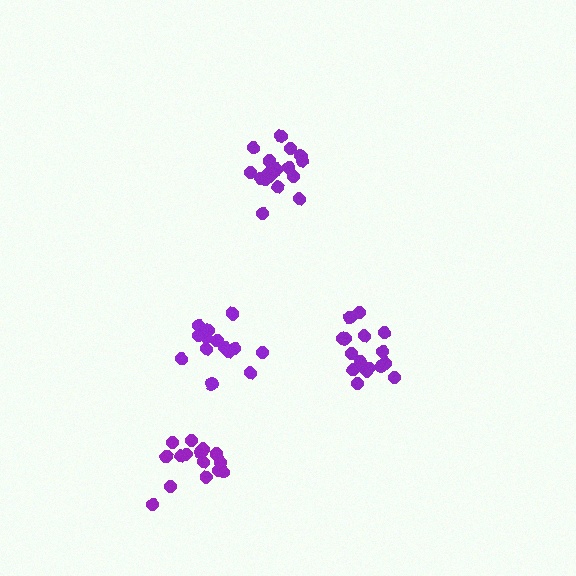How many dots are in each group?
Group 1: 18 dots, Group 2: 14 dots, Group 3: 15 dots, Group 4: 17 dots (64 total).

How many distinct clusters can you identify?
There are 4 distinct clusters.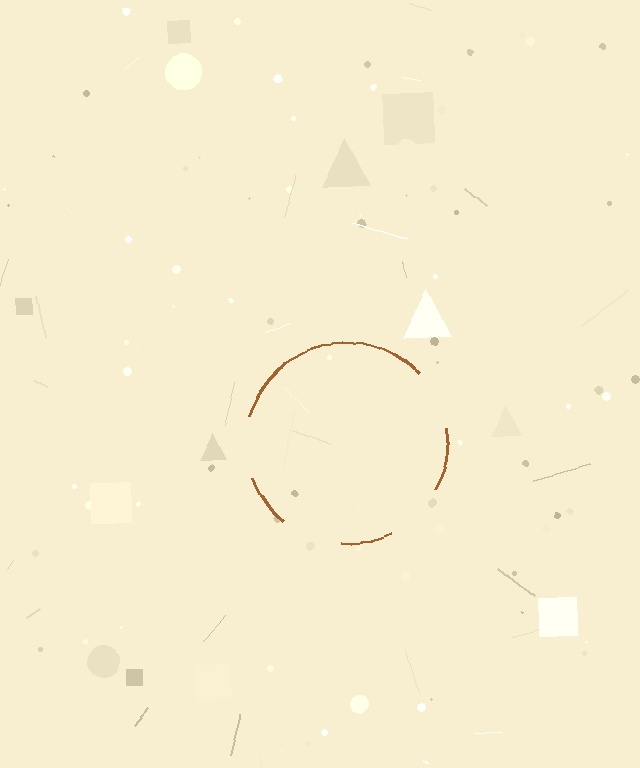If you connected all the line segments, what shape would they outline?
They would outline a circle.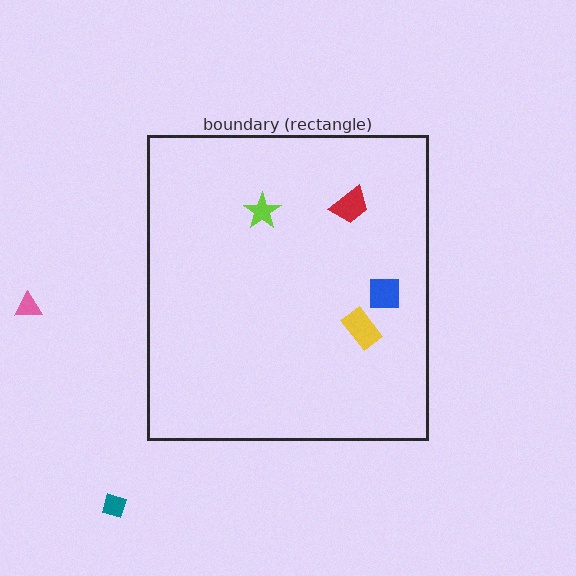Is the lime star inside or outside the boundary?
Inside.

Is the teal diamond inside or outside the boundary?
Outside.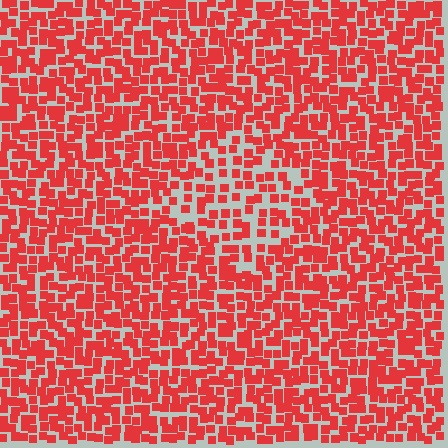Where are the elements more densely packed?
The elements are more densely packed outside the diamond boundary.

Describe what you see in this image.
The image contains small red elements arranged at two different densities. A diamond-shaped region is visible where the elements are less densely packed than the surrounding area.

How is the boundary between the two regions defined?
The boundary is defined by a change in element density (approximately 1.7x ratio). All elements are the same color, size, and shape.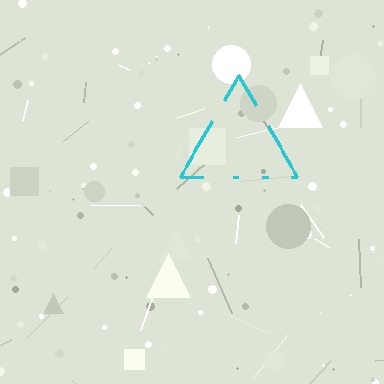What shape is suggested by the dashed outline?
The dashed outline suggests a triangle.